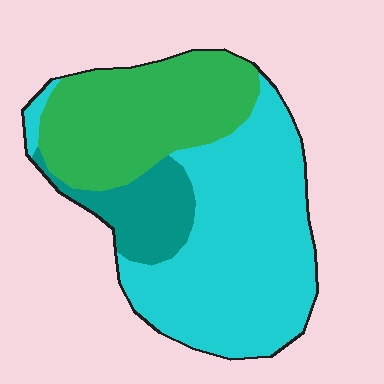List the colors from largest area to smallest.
From largest to smallest: cyan, green, teal.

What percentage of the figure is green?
Green takes up about one third (1/3) of the figure.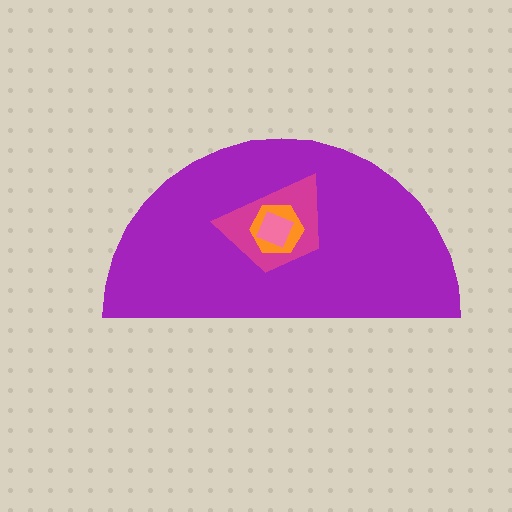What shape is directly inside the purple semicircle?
The magenta trapezoid.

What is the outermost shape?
The purple semicircle.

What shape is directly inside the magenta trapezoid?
The orange hexagon.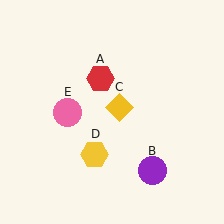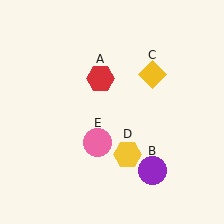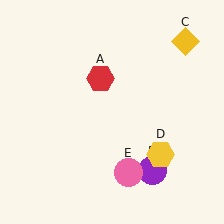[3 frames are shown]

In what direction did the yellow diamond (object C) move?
The yellow diamond (object C) moved up and to the right.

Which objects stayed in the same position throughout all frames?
Red hexagon (object A) and purple circle (object B) remained stationary.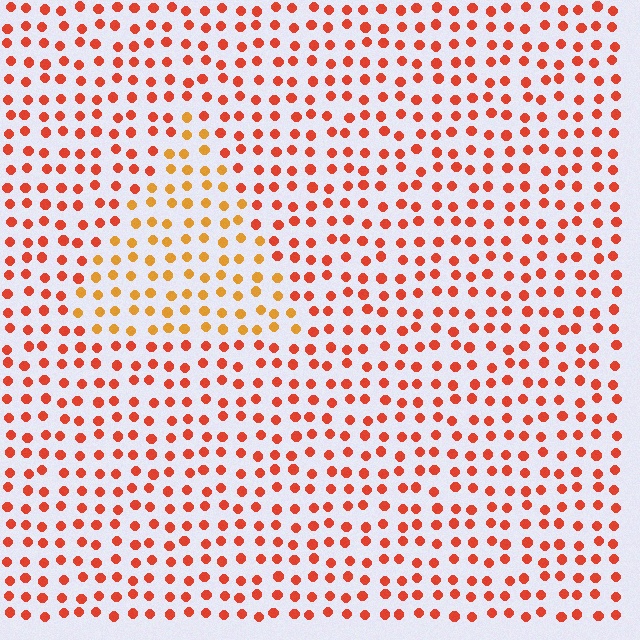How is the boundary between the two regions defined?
The boundary is defined purely by a slight shift in hue (about 30 degrees). Spacing, size, and orientation are identical on both sides.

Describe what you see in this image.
The image is filled with small red elements in a uniform arrangement. A triangle-shaped region is visible where the elements are tinted to a slightly different hue, forming a subtle color boundary.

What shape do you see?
I see a triangle.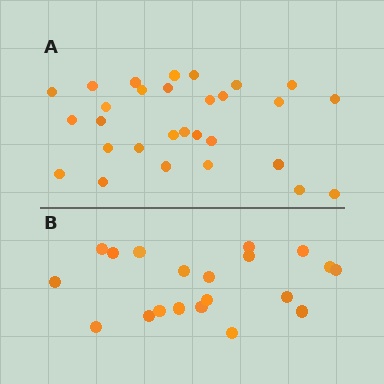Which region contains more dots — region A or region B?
Region A (the top region) has more dots.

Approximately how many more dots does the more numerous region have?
Region A has roughly 8 or so more dots than region B.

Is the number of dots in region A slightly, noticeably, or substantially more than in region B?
Region A has substantially more. The ratio is roughly 1.4 to 1.